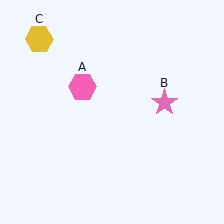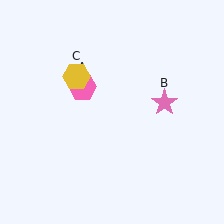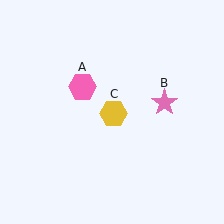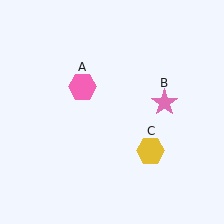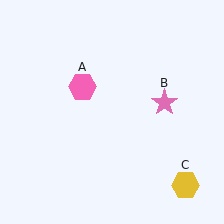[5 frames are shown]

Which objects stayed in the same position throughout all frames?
Pink hexagon (object A) and pink star (object B) remained stationary.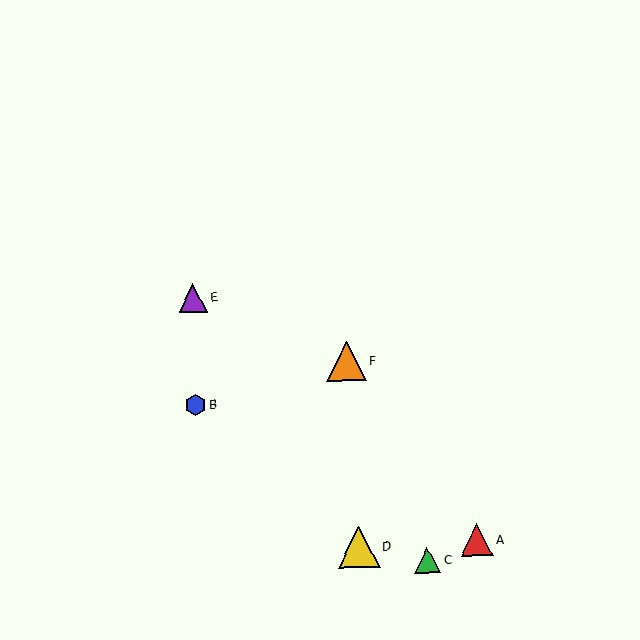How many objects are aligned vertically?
2 objects (B, E) are aligned vertically.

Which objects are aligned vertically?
Objects B, E are aligned vertically.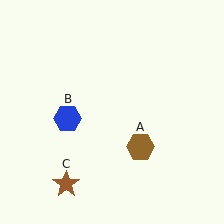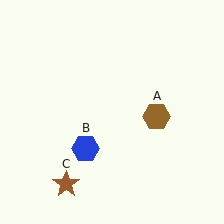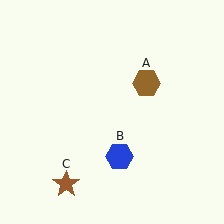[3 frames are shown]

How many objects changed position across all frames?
2 objects changed position: brown hexagon (object A), blue hexagon (object B).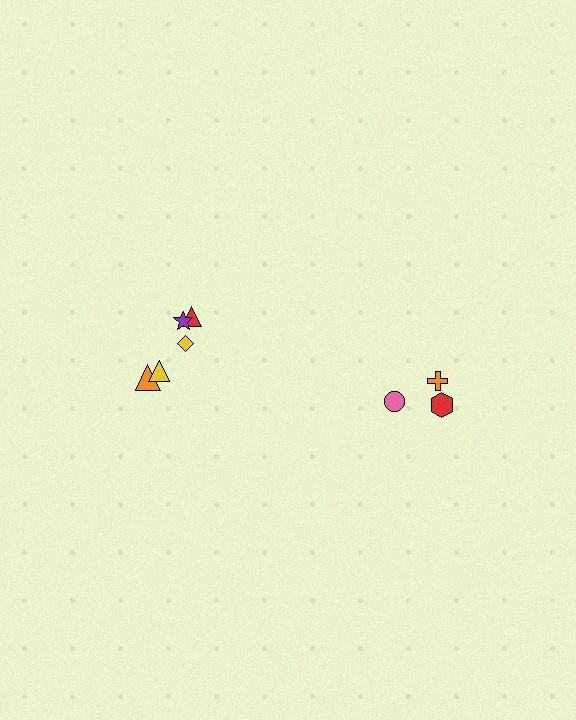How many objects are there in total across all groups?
There are 8 objects.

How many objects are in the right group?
There are 3 objects.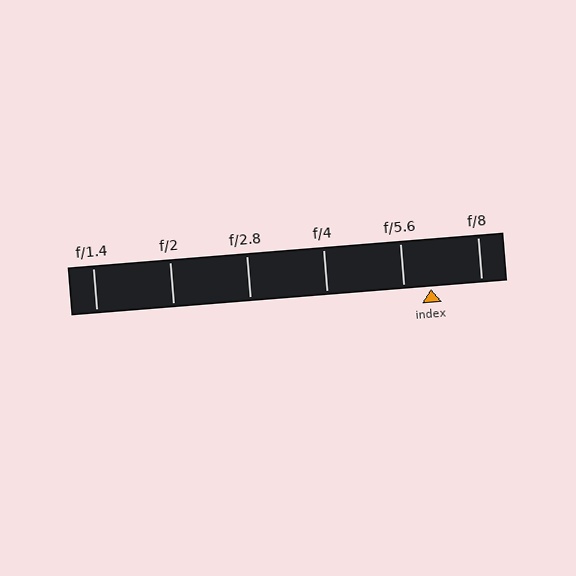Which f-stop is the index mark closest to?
The index mark is closest to f/5.6.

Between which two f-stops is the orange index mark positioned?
The index mark is between f/5.6 and f/8.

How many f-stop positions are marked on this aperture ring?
There are 6 f-stop positions marked.